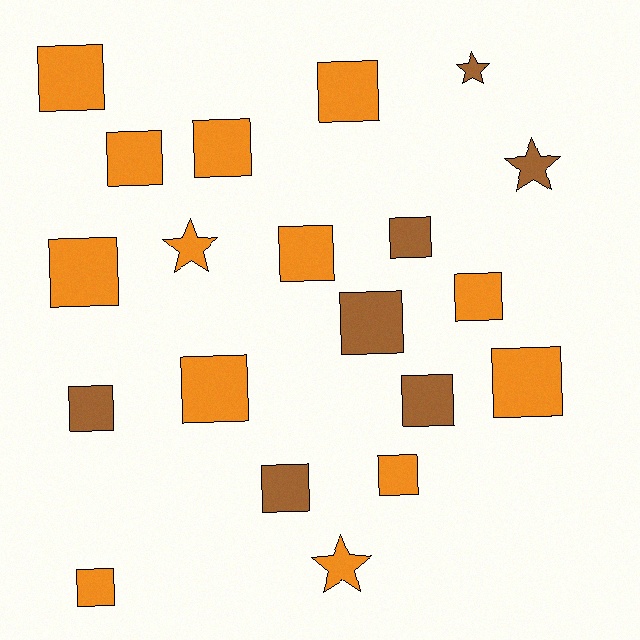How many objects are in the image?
There are 20 objects.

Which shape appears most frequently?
Square, with 16 objects.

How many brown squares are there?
There are 5 brown squares.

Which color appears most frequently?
Orange, with 13 objects.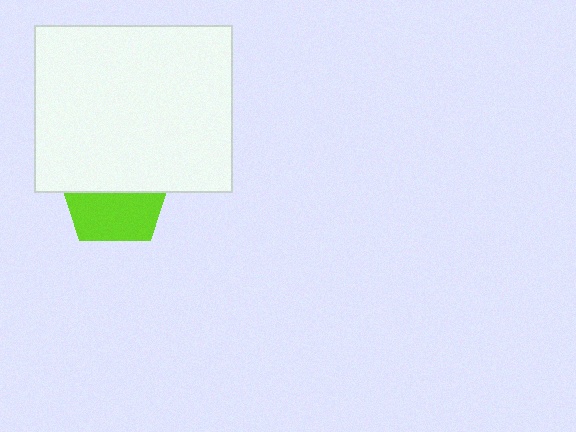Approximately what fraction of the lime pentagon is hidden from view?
Roughly 53% of the lime pentagon is hidden behind the white rectangle.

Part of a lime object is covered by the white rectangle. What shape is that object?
It is a pentagon.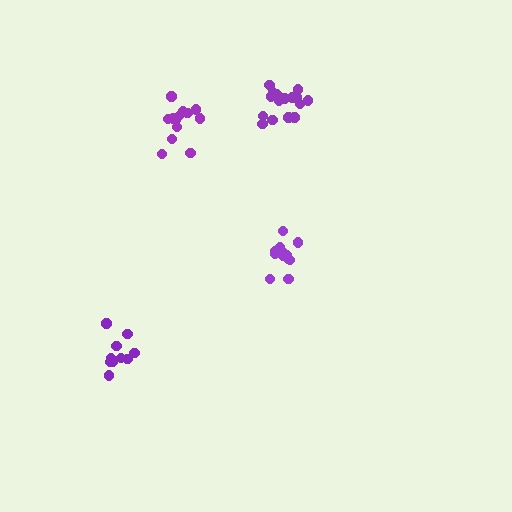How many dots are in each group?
Group 1: 10 dots, Group 2: 13 dots, Group 3: 14 dots, Group 4: 16 dots (53 total).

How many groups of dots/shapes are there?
There are 4 groups.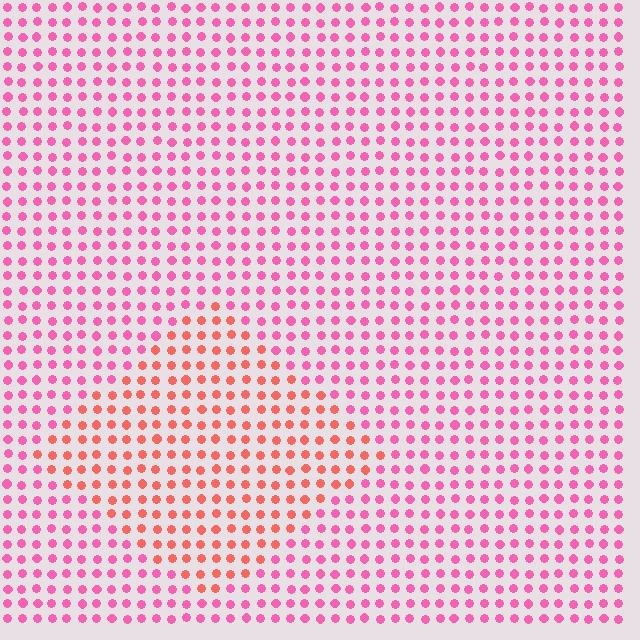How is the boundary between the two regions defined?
The boundary is defined purely by a slight shift in hue (about 35 degrees). Spacing, size, and orientation are identical on both sides.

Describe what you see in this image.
The image is filled with small pink elements in a uniform arrangement. A diamond-shaped region is visible where the elements are tinted to a slightly different hue, forming a subtle color boundary.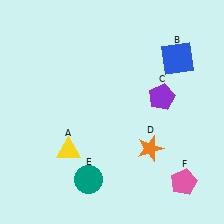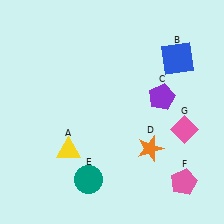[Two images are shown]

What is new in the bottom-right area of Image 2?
A pink diamond (G) was added in the bottom-right area of Image 2.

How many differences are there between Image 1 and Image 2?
There is 1 difference between the two images.